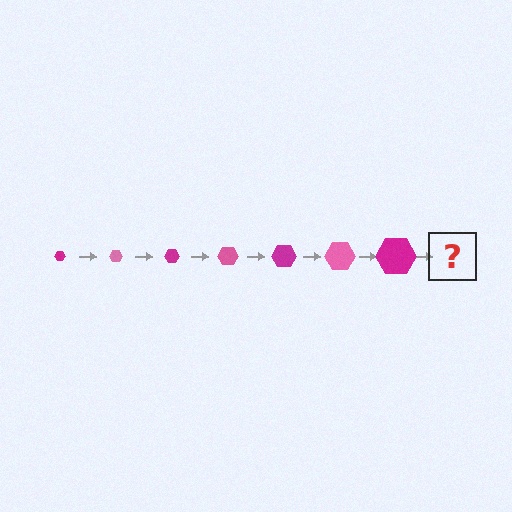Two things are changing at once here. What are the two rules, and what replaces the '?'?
The two rules are that the hexagon grows larger each step and the color cycles through magenta and pink. The '?' should be a pink hexagon, larger than the previous one.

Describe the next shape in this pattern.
It should be a pink hexagon, larger than the previous one.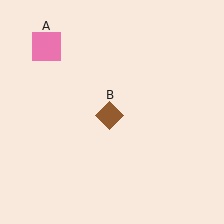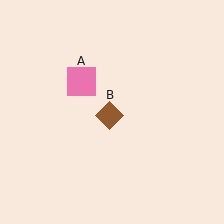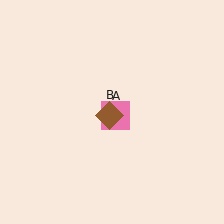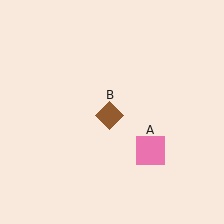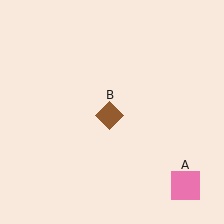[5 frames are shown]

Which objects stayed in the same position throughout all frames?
Brown diamond (object B) remained stationary.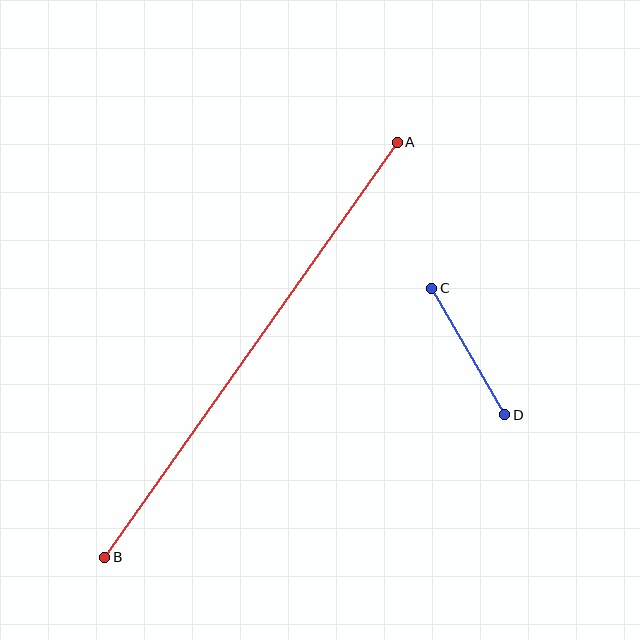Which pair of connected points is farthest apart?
Points A and B are farthest apart.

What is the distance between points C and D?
The distance is approximately 146 pixels.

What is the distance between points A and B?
The distance is approximately 508 pixels.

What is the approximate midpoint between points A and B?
The midpoint is at approximately (251, 350) pixels.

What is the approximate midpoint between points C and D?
The midpoint is at approximately (468, 351) pixels.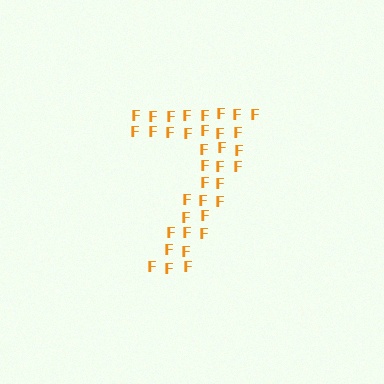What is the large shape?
The large shape is the digit 7.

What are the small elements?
The small elements are letter F's.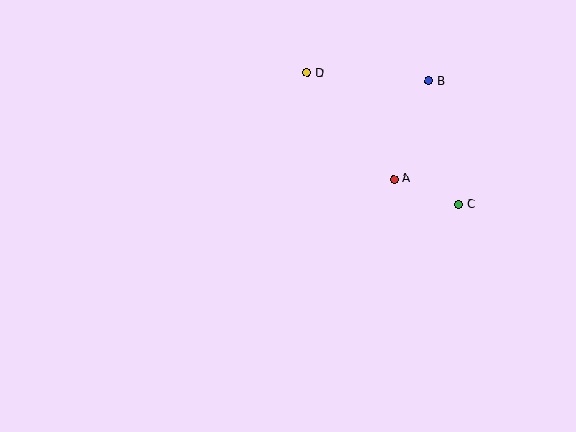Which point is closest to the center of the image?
Point A at (394, 179) is closest to the center.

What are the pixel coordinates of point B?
Point B is at (429, 81).